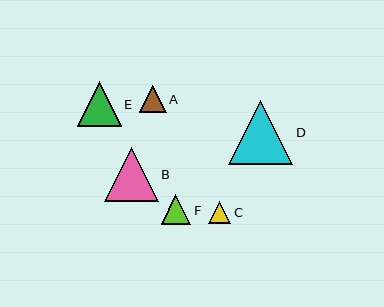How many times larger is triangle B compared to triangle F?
Triangle B is approximately 1.8 times the size of triangle F.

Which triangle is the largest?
Triangle D is the largest with a size of approximately 64 pixels.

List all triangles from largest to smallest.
From largest to smallest: D, B, E, F, A, C.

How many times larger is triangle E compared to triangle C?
Triangle E is approximately 2.0 times the size of triangle C.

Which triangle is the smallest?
Triangle C is the smallest with a size of approximately 22 pixels.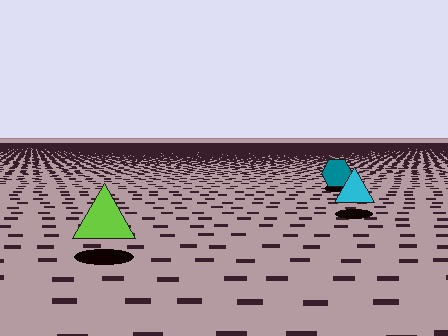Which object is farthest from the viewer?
The teal hexagon is farthest from the viewer. It appears smaller and the ground texture around it is denser.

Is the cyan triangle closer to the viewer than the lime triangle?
No. The lime triangle is closer — you can tell from the texture gradient: the ground texture is coarser near it.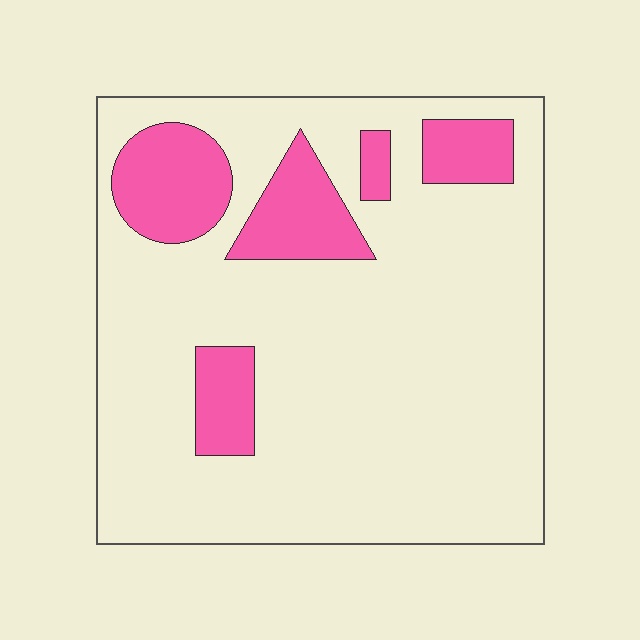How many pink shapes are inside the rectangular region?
5.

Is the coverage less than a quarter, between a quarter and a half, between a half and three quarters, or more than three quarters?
Less than a quarter.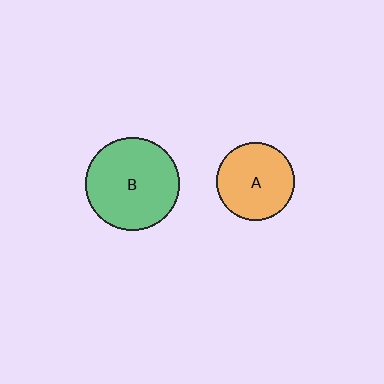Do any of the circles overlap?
No, none of the circles overlap.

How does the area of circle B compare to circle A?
Approximately 1.4 times.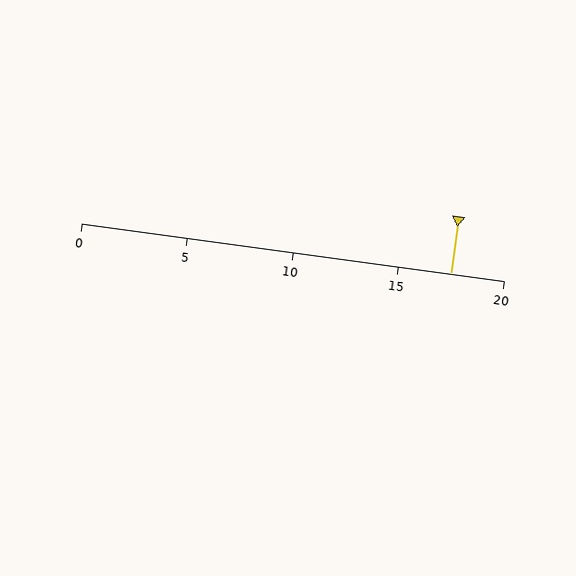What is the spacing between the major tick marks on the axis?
The major ticks are spaced 5 apart.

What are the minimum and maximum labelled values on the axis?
The axis runs from 0 to 20.